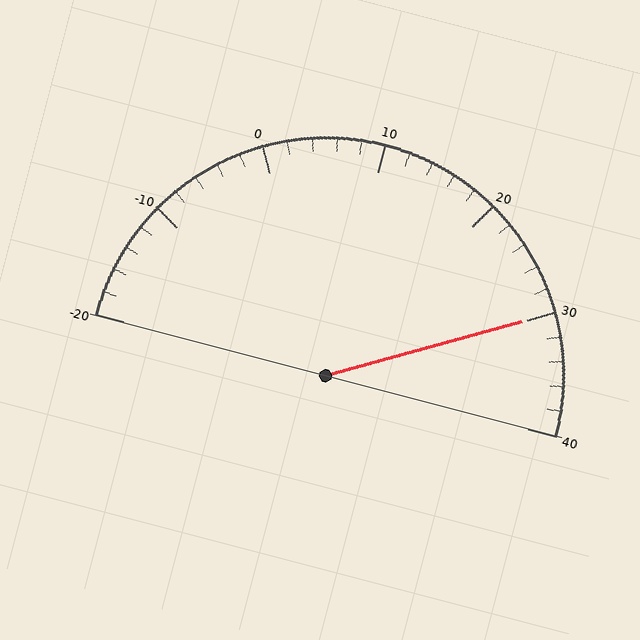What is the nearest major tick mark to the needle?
The nearest major tick mark is 30.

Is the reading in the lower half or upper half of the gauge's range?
The reading is in the upper half of the range (-20 to 40).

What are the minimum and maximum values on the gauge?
The gauge ranges from -20 to 40.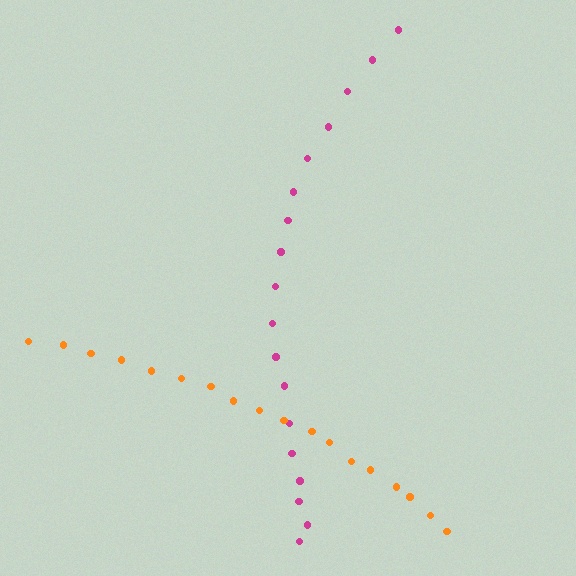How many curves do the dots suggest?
There are 2 distinct paths.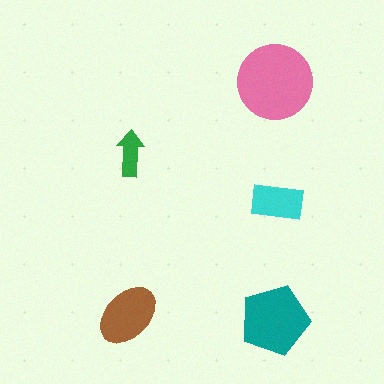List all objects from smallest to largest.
The green arrow, the cyan rectangle, the brown ellipse, the teal pentagon, the pink circle.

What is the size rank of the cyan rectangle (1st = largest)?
4th.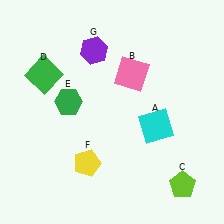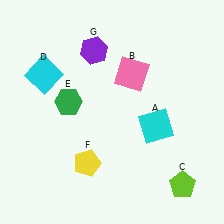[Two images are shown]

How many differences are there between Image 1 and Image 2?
There is 1 difference between the two images.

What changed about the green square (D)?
In Image 1, D is green. In Image 2, it changed to cyan.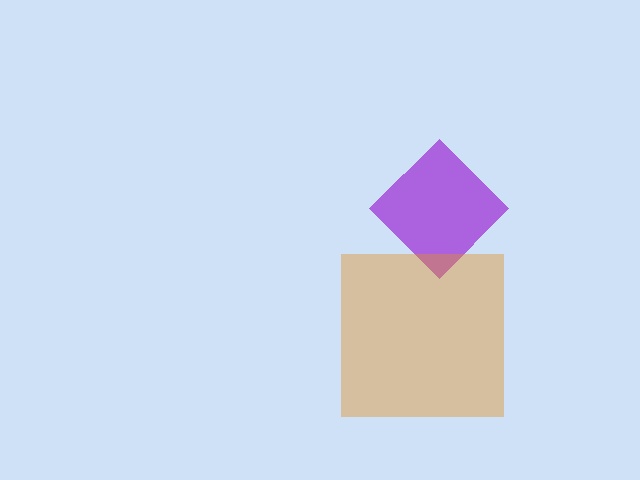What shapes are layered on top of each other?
The layered shapes are: a purple diamond, an orange square.